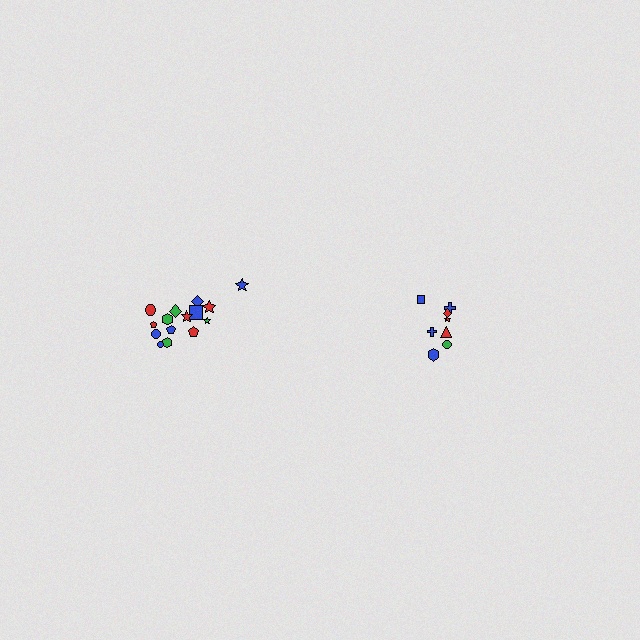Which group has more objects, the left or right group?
The left group.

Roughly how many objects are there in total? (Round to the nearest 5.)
Roughly 25 objects in total.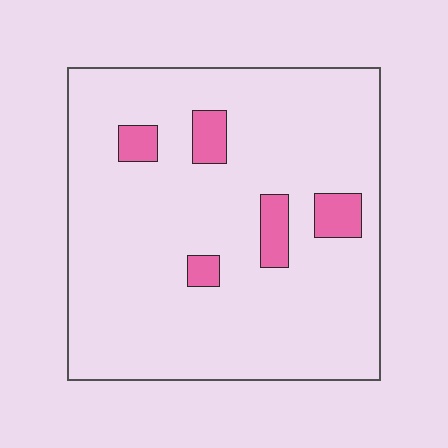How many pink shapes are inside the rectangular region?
5.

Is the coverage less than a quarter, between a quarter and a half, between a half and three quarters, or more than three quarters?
Less than a quarter.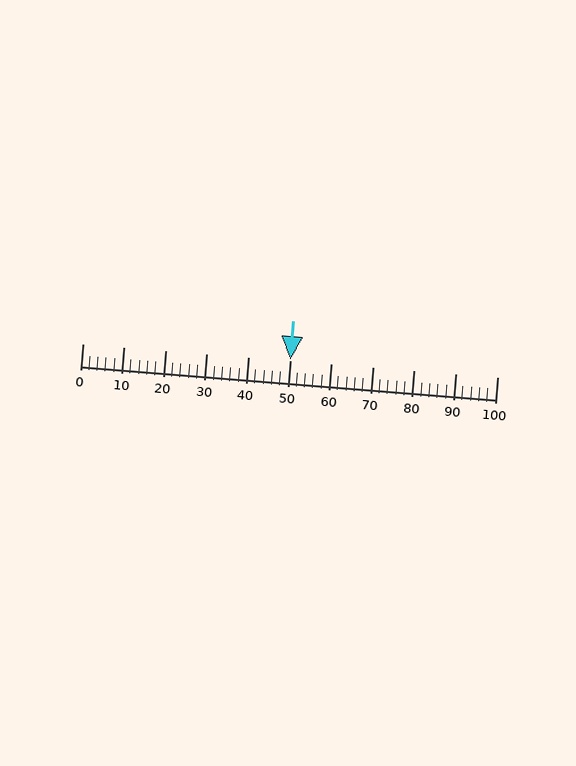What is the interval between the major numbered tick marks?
The major tick marks are spaced 10 units apart.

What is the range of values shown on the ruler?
The ruler shows values from 0 to 100.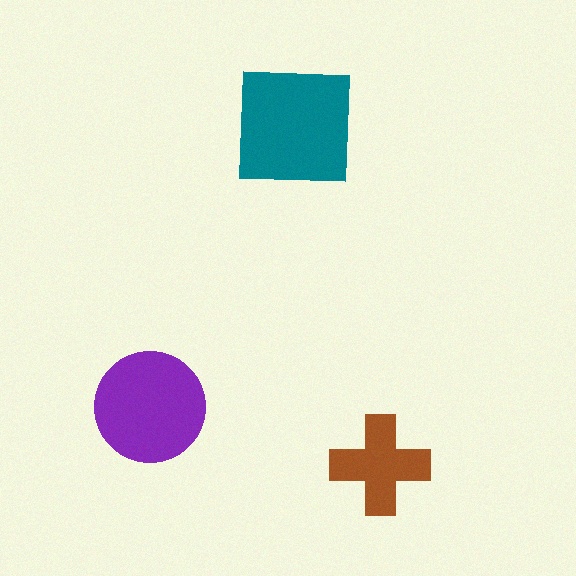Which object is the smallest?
The brown cross.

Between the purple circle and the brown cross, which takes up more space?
The purple circle.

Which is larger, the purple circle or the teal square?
The teal square.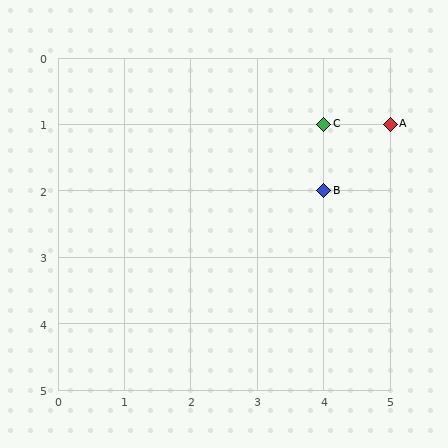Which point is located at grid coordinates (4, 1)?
Point C is at (4, 1).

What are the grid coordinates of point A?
Point A is at grid coordinates (5, 1).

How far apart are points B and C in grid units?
Points B and C are 1 row apart.